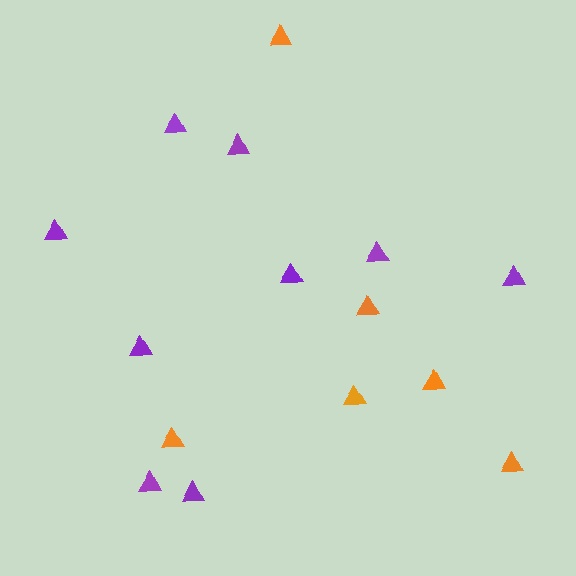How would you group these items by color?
There are 2 groups: one group of orange triangles (6) and one group of purple triangles (9).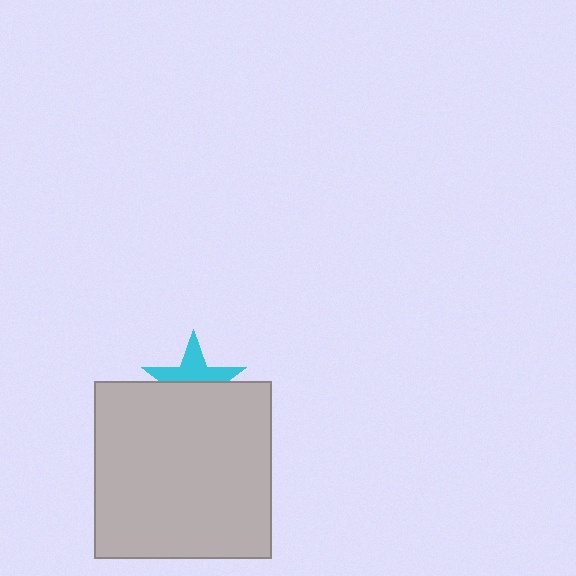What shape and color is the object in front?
The object in front is a light gray square.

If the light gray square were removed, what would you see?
You would see the complete cyan star.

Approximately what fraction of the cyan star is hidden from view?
Roughly 52% of the cyan star is hidden behind the light gray square.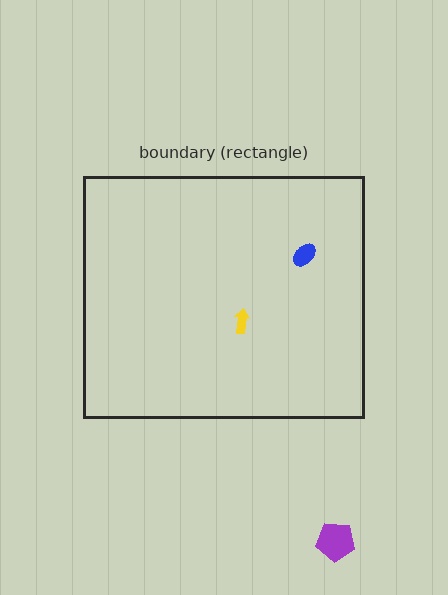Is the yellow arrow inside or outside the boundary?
Inside.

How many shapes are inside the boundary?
2 inside, 1 outside.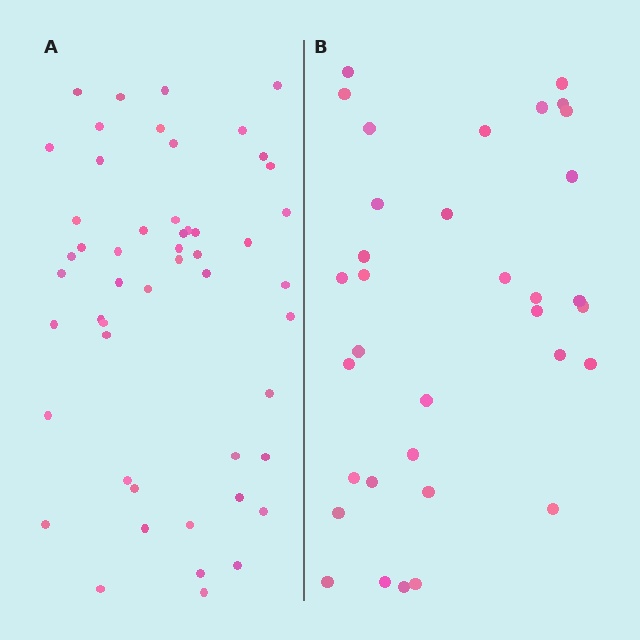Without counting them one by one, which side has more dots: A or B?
Region A (the left region) has more dots.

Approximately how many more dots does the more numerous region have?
Region A has approximately 15 more dots than region B.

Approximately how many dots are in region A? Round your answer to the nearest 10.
About 50 dots. (The exact count is 51, which rounds to 50.)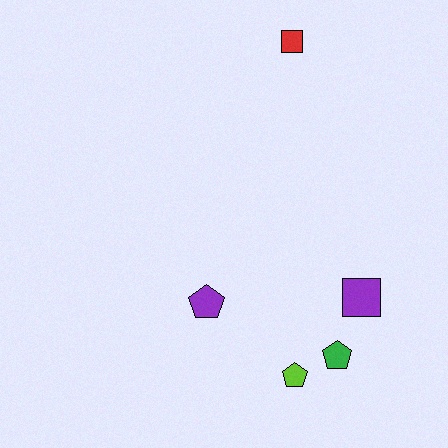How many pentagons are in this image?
There are 3 pentagons.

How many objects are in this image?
There are 5 objects.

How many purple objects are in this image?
There are 2 purple objects.